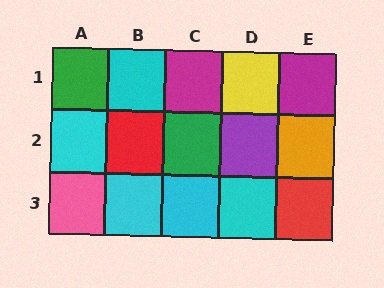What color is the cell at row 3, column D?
Cyan.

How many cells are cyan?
5 cells are cyan.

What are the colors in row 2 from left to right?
Cyan, red, green, purple, orange.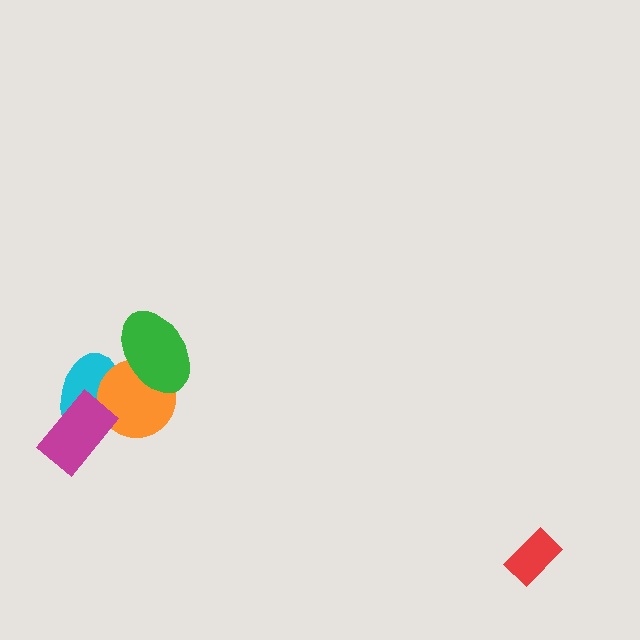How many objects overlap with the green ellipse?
2 objects overlap with the green ellipse.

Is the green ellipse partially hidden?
No, no other shape covers it.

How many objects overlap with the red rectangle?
0 objects overlap with the red rectangle.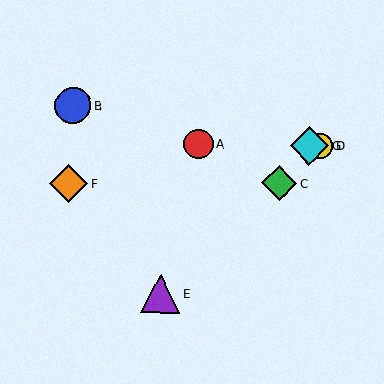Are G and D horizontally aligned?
Yes, both are at y≈146.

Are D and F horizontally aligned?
No, D is at y≈146 and F is at y≈184.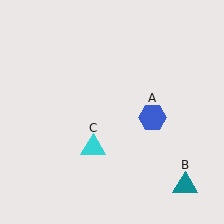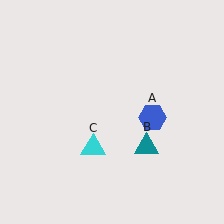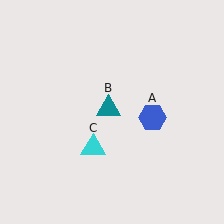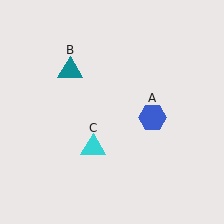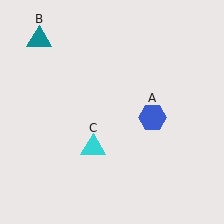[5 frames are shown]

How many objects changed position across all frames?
1 object changed position: teal triangle (object B).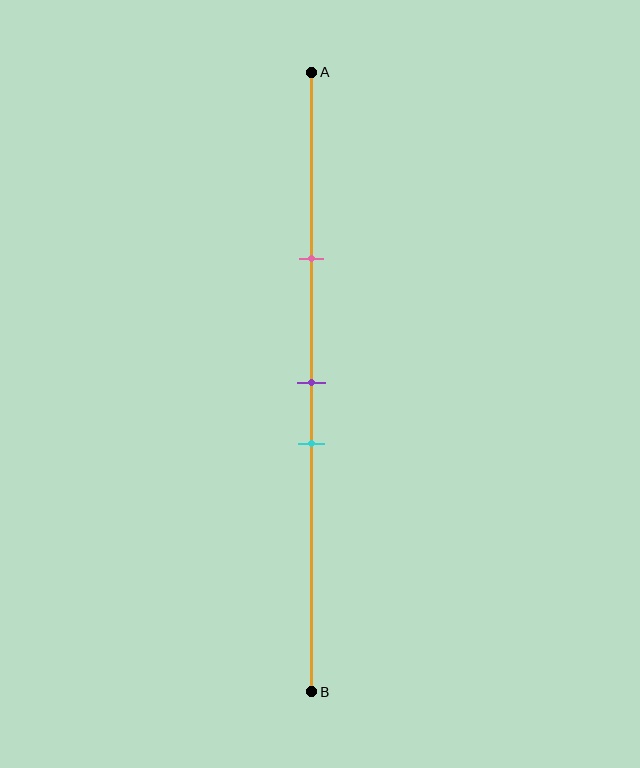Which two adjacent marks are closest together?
The purple and cyan marks are the closest adjacent pair.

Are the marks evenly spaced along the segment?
No, the marks are not evenly spaced.